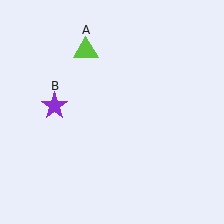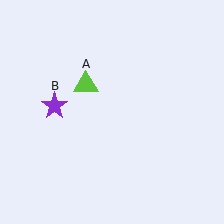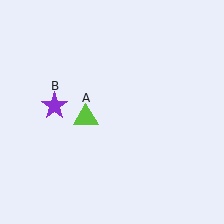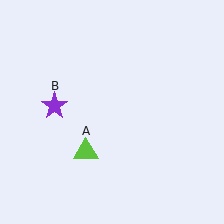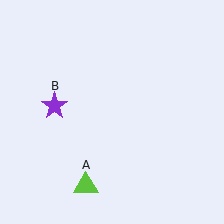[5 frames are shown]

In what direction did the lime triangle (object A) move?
The lime triangle (object A) moved down.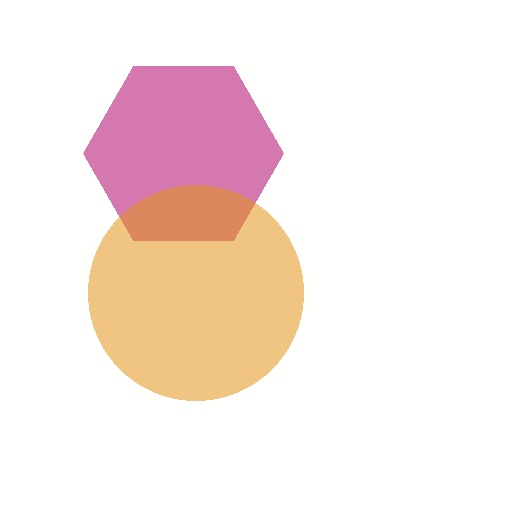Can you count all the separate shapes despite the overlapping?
Yes, there are 2 separate shapes.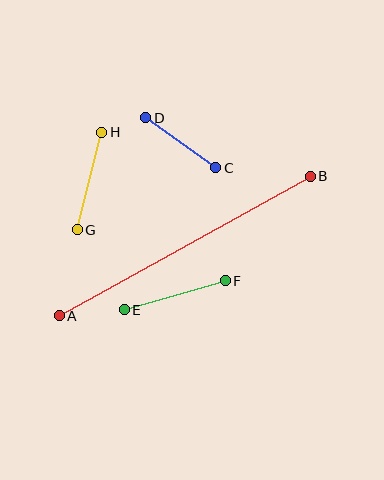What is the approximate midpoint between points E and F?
The midpoint is at approximately (175, 295) pixels.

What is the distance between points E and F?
The distance is approximately 105 pixels.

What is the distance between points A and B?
The distance is approximately 287 pixels.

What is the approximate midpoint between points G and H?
The midpoint is at approximately (90, 181) pixels.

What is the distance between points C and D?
The distance is approximately 86 pixels.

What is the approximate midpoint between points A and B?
The midpoint is at approximately (185, 246) pixels.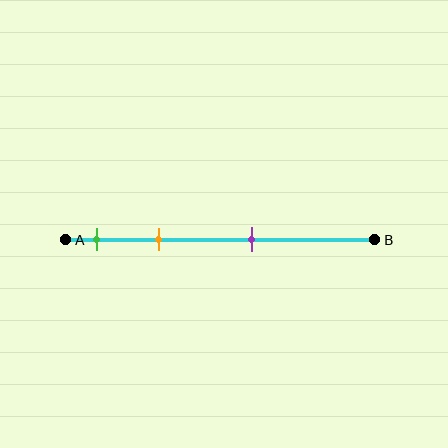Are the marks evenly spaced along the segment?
No, the marks are not evenly spaced.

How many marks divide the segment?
There are 3 marks dividing the segment.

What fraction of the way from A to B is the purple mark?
The purple mark is approximately 60% (0.6) of the way from A to B.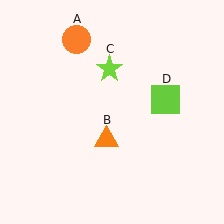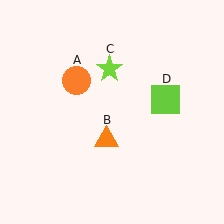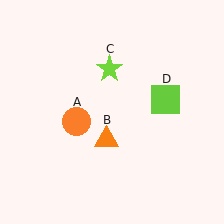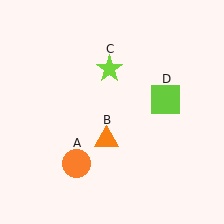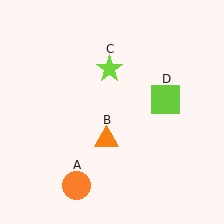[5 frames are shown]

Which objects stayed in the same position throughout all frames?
Orange triangle (object B) and lime star (object C) and lime square (object D) remained stationary.